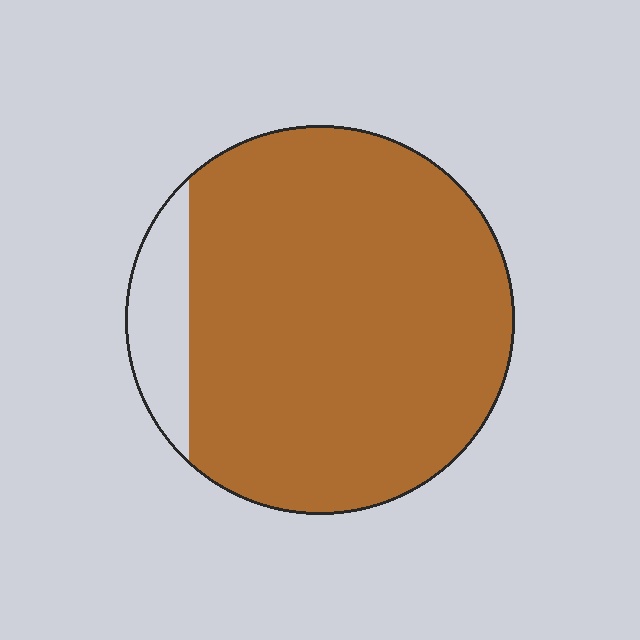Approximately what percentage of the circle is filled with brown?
Approximately 90%.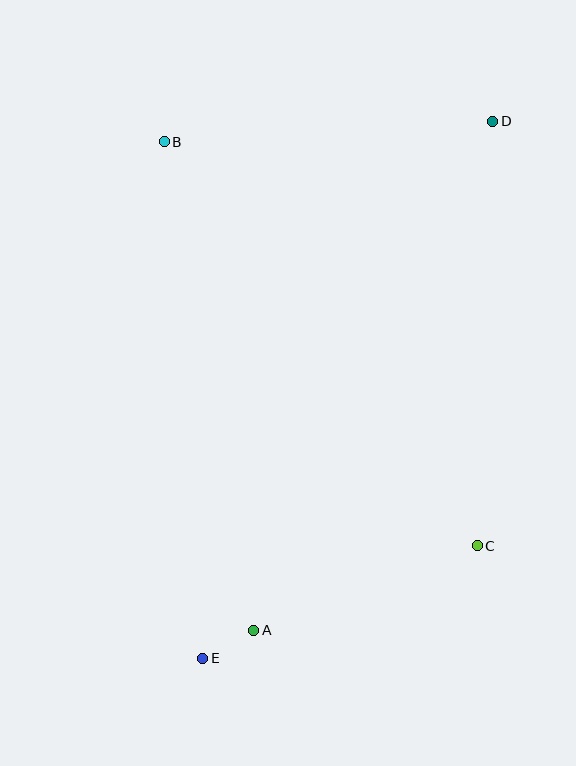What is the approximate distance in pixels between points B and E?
The distance between B and E is approximately 518 pixels.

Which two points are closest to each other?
Points A and E are closest to each other.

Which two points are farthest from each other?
Points D and E are farthest from each other.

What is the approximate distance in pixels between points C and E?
The distance between C and E is approximately 297 pixels.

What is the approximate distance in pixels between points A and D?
The distance between A and D is approximately 562 pixels.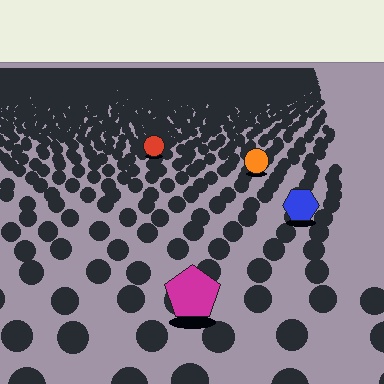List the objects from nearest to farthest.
From nearest to farthest: the magenta pentagon, the blue hexagon, the orange circle, the red circle.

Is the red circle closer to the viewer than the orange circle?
No. The orange circle is closer — you can tell from the texture gradient: the ground texture is coarser near it.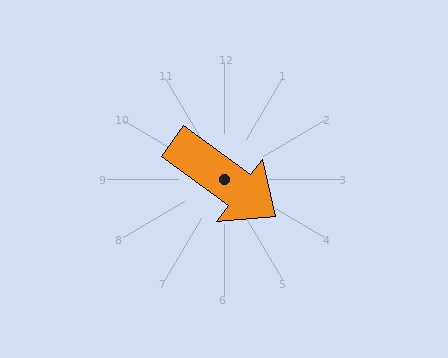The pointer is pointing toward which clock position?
Roughly 4 o'clock.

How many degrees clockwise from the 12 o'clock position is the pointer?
Approximately 126 degrees.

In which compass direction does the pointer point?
Southeast.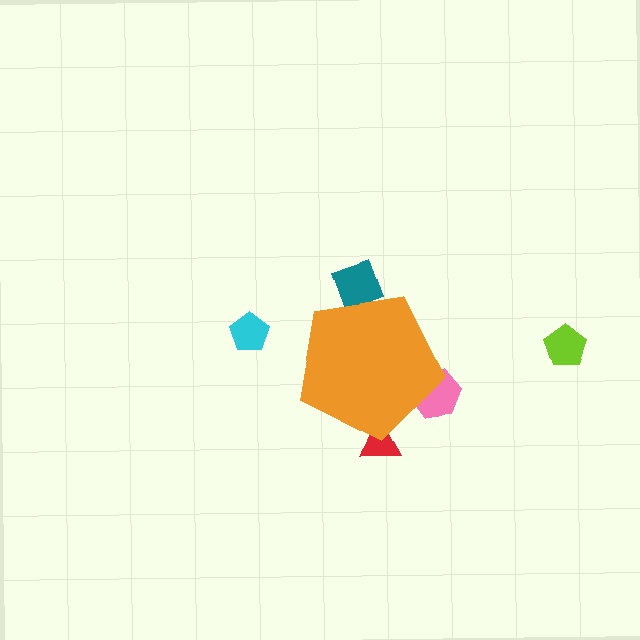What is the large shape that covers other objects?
An orange pentagon.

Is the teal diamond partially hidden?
Yes, the teal diamond is partially hidden behind the orange pentagon.